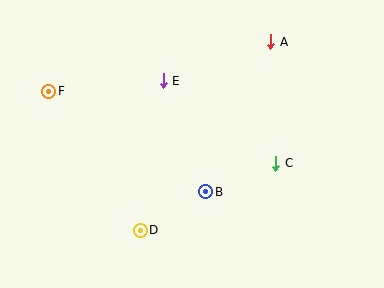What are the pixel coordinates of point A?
Point A is at (271, 42).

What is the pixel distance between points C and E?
The distance between C and E is 140 pixels.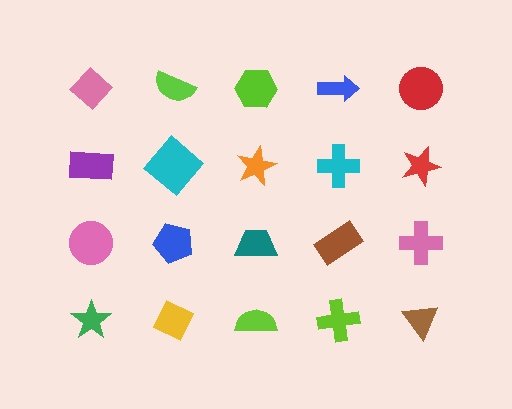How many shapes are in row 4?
5 shapes.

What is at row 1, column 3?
A lime hexagon.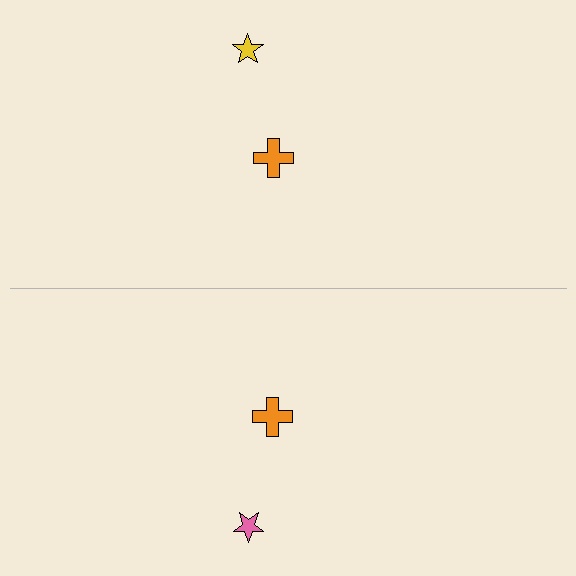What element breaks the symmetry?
The pink star on the bottom side breaks the symmetry — its mirror counterpart is yellow.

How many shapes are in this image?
There are 4 shapes in this image.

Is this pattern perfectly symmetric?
No, the pattern is not perfectly symmetric. The pink star on the bottom side breaks the symmetry — its mirror counterpart is yellow.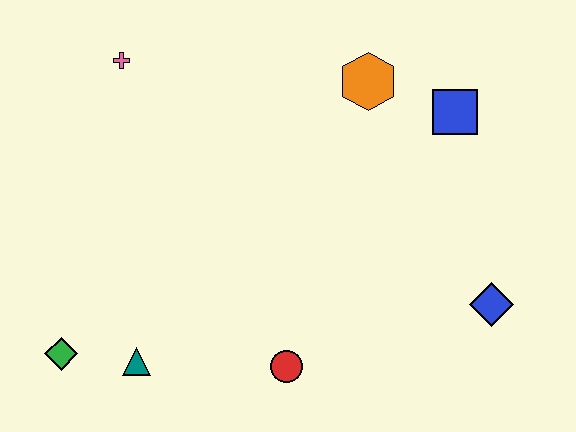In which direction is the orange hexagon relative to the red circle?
The orange hexagon is above the red circle.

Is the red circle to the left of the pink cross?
No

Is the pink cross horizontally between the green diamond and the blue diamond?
Yes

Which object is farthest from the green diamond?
The blue square is farthest from the green diamond.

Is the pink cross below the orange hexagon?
No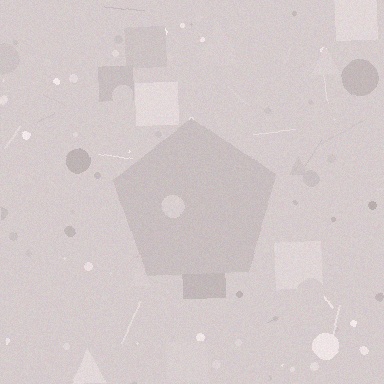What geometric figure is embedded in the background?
A pentagon is embedded in the background.